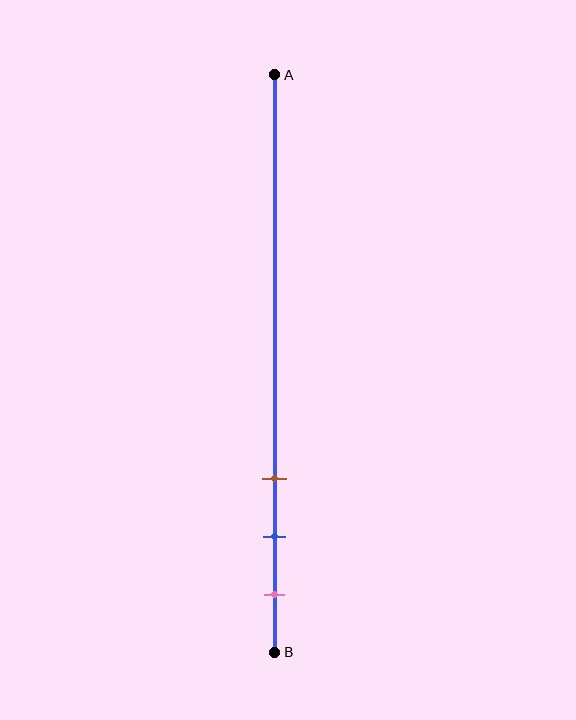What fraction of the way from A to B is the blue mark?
The blue mark is approximately 80% (0.8) of the way from A to B.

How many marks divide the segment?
There are 3 marks dividing the segment.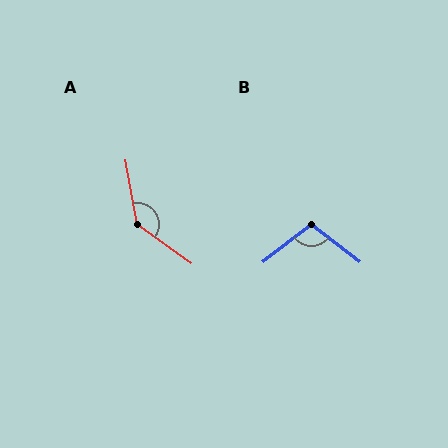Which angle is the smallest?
B, at approximately 105 degrees.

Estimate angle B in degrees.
Approximately 105 degrees.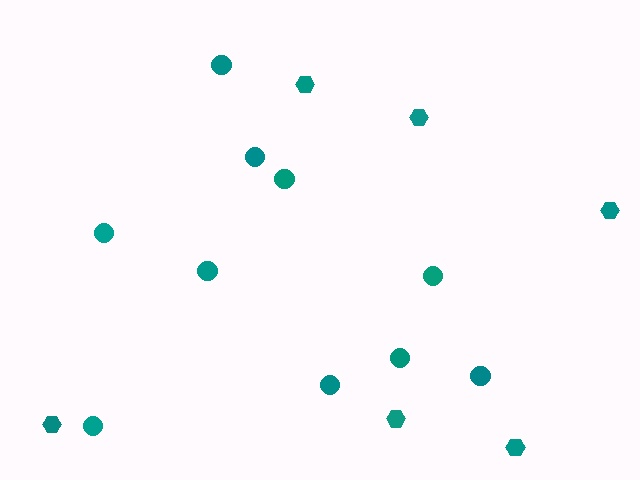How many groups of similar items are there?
There are 2 groups: one group of hexagons (6) and one group of circles (10).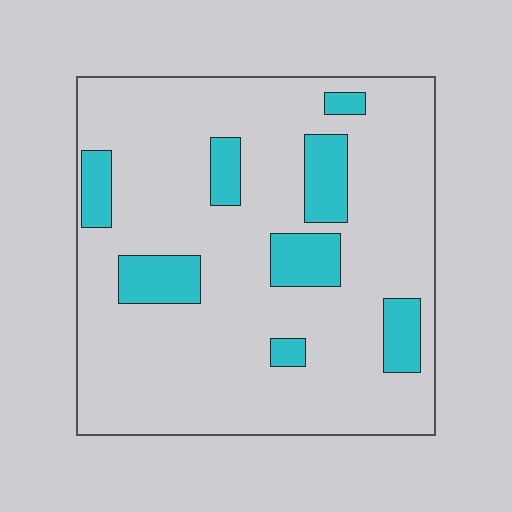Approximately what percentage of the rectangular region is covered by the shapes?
Approximately 15%.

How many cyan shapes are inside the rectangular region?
8.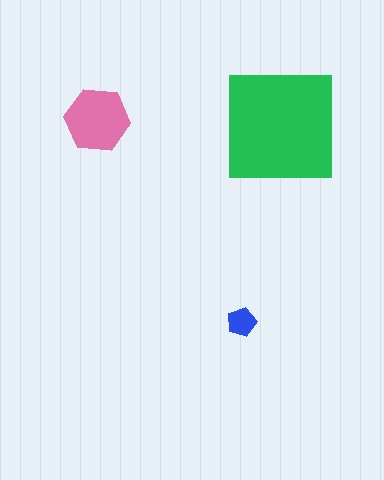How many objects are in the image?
There are 3 objects in the image.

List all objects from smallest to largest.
The blue pentagon, the pink hexagon, the green square.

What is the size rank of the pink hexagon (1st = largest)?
2nd.